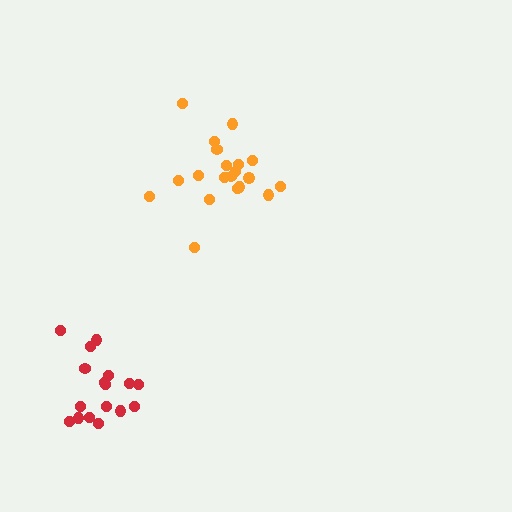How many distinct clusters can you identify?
There are 2 distinct clusters.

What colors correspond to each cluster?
The clusters are colored: orange, red.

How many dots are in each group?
Group 1: 20 dots, Group 2: 17 dots (37 total).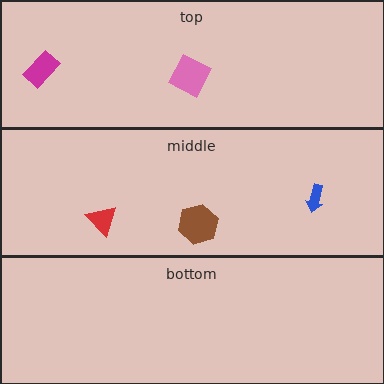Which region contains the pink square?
The top region.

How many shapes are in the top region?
2.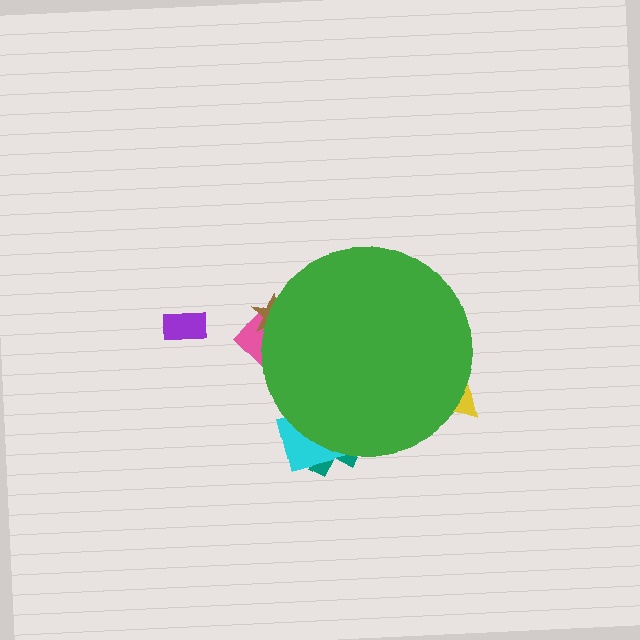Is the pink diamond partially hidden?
Yes, the pink diamond is partially hidden behind the green circle.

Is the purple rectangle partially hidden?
No, the purple rectangle is fully visible.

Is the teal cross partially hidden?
Yes, the teal cross is partially hidden behind the green circle.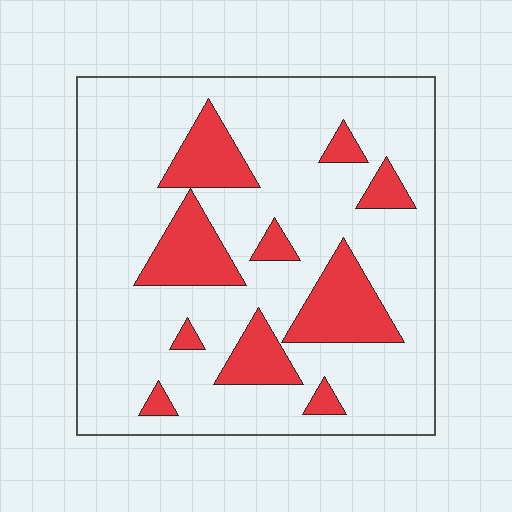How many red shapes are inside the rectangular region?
10.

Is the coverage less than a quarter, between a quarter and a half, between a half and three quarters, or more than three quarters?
Less than a quarter.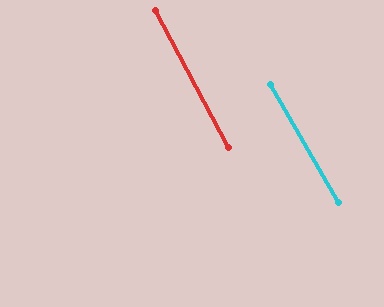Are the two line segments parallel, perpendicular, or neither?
Parallel — their directions differ by only 1.8°.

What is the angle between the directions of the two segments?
Approximately 2 degrees.